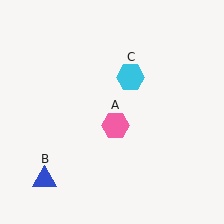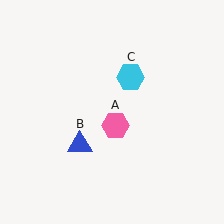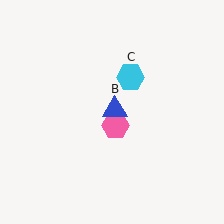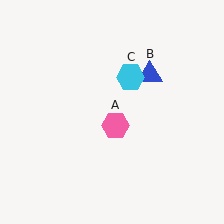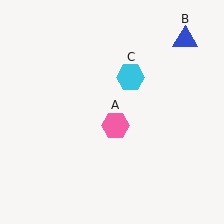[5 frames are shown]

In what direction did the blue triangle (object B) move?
The blue triangle (object B) moved up and to the right.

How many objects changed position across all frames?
1 object changed position: blue triangle (object B).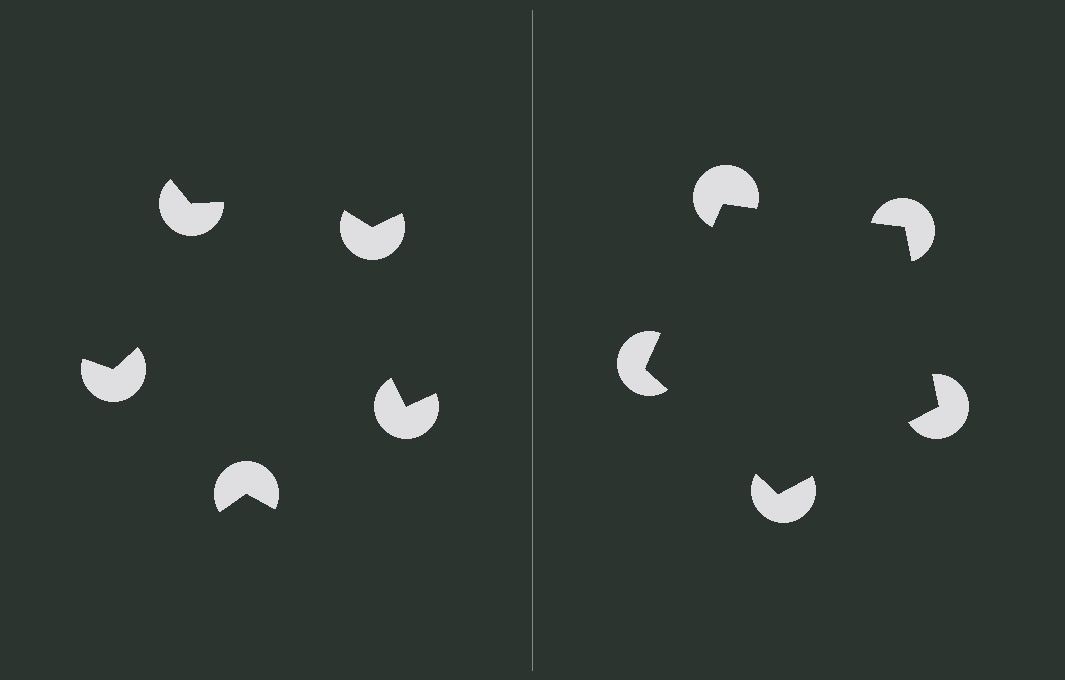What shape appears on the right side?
An illusory pentagon.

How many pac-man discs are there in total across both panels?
10 — 5 on each side.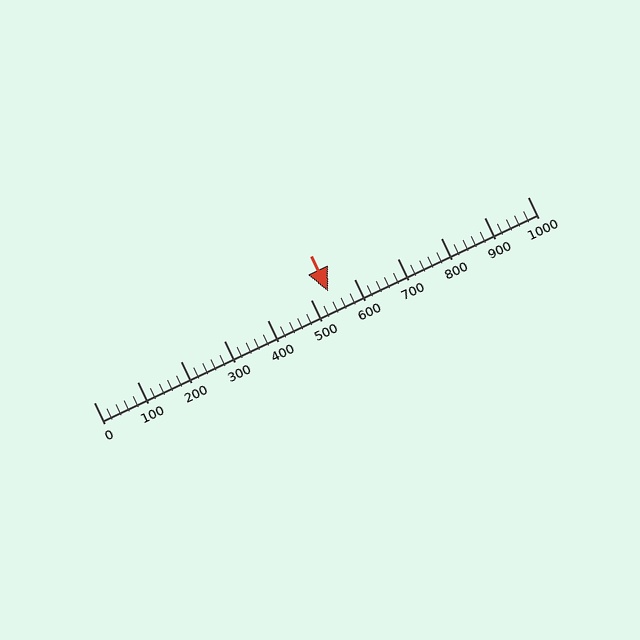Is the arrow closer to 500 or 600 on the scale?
The arrow is closer to 500.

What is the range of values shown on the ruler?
The ruler shows values from 0 to 1000.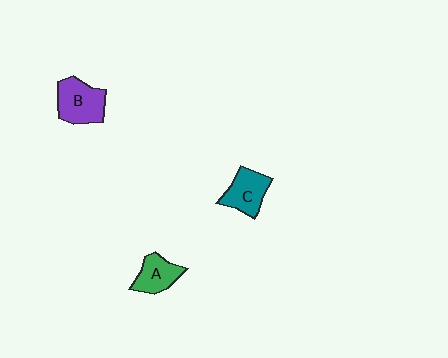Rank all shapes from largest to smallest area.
From largest to smallest: B (purple), C (teal), A (green).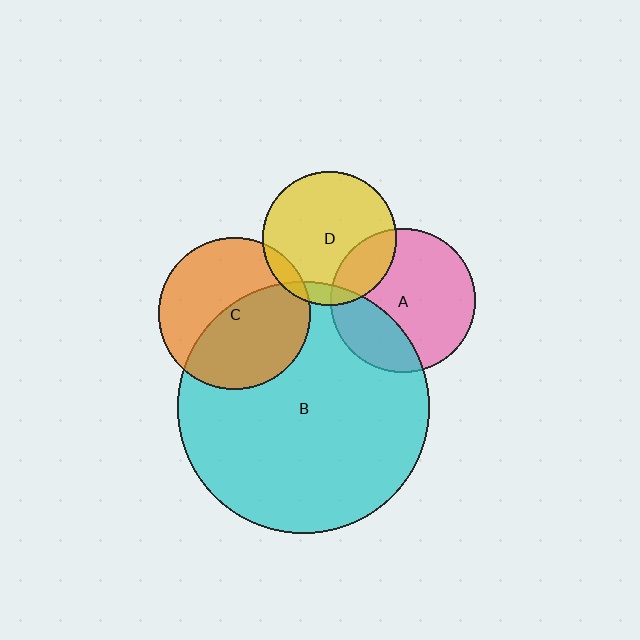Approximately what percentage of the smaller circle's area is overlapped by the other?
Approximately 30%.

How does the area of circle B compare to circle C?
Approximately 2.8 times.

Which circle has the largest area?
Circle B (cyan).